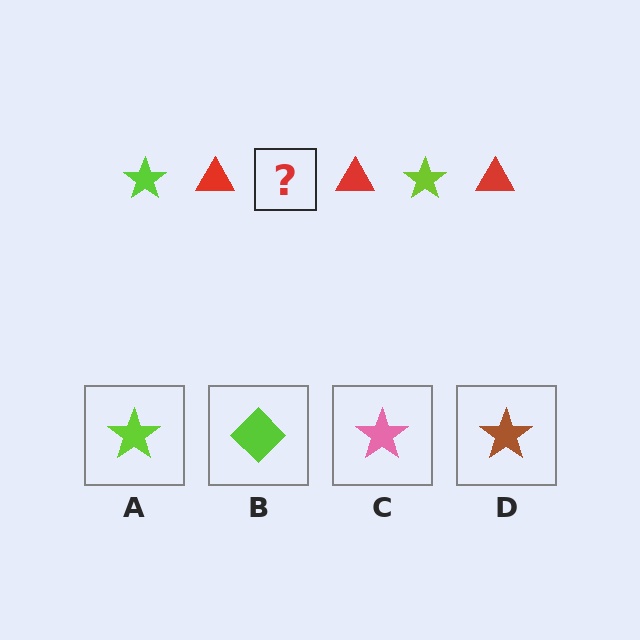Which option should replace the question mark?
Option A.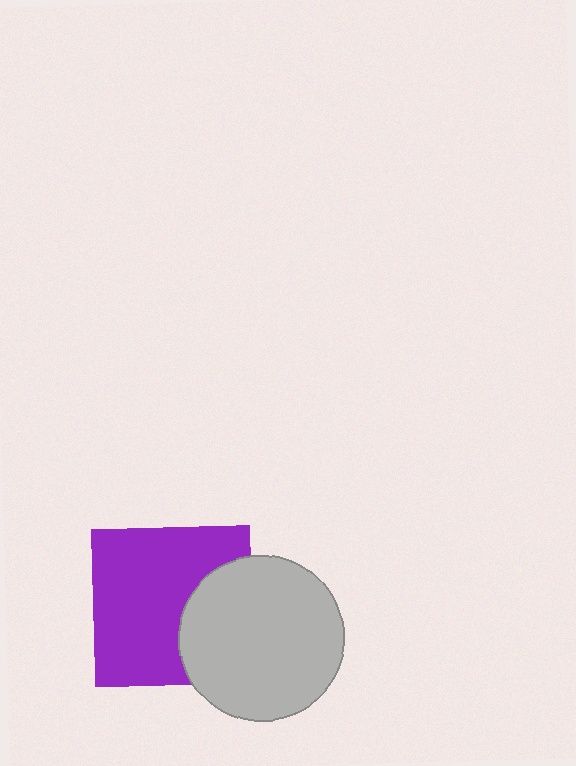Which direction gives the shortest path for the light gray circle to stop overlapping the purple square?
Moving right gives the shortest separation.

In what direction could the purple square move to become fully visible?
The purple square could move left. That would shift it out from behind the light gray circle entirely.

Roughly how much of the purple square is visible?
Most of it is visible (roughly 69%).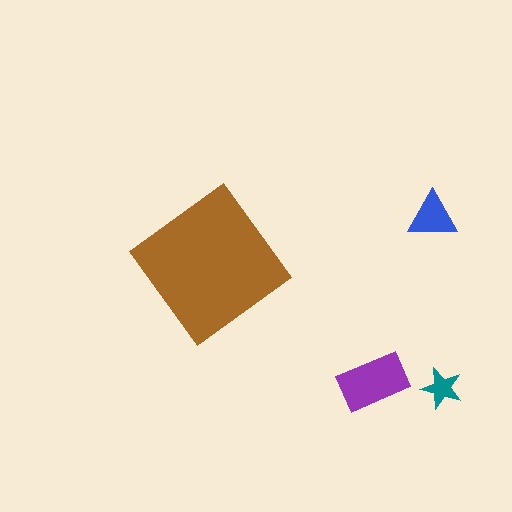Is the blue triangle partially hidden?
No, the blue triangle is fully visible.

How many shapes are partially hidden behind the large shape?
0 shapes are partially hidden.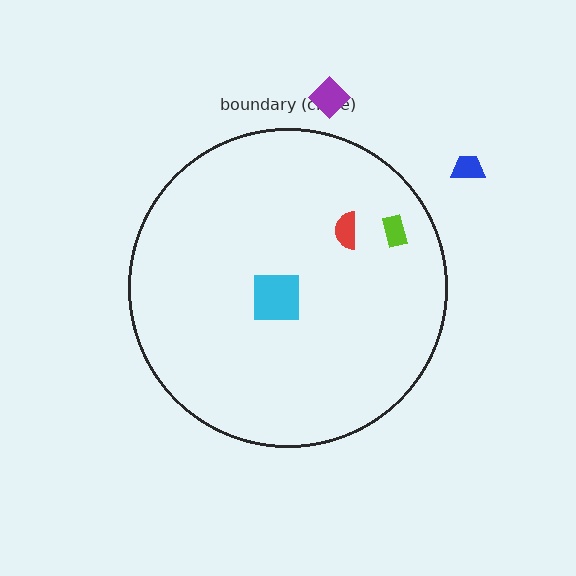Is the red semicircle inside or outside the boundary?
Inside.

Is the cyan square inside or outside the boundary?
Inside.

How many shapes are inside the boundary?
3 inside, 2 outside.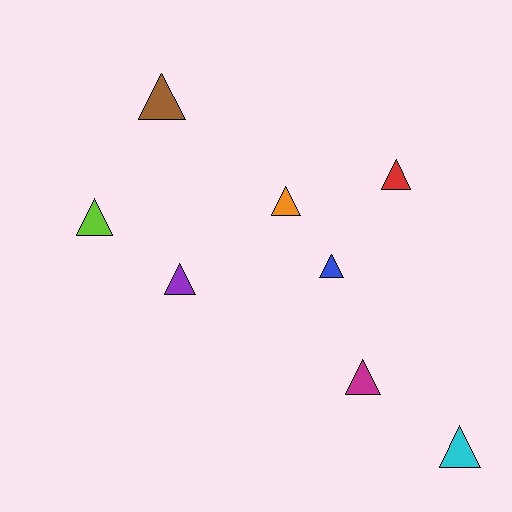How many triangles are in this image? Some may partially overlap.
There are 8 triangles.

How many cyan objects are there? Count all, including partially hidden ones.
There is 1 cyan object.